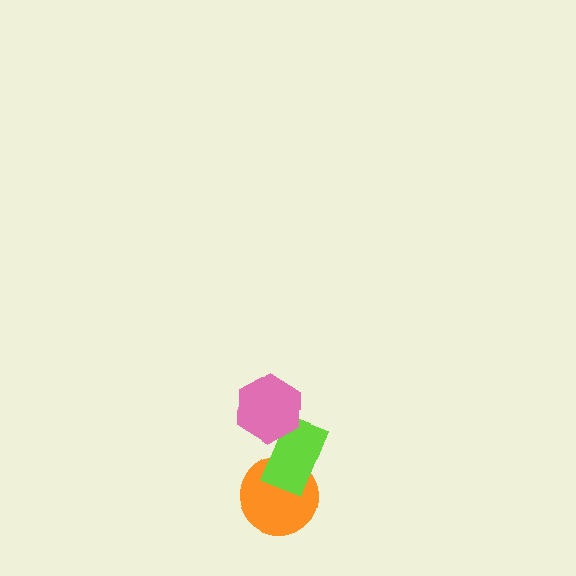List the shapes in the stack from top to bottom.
From top to bottom: the pink hexagon, the lime rectangle, the orange circle.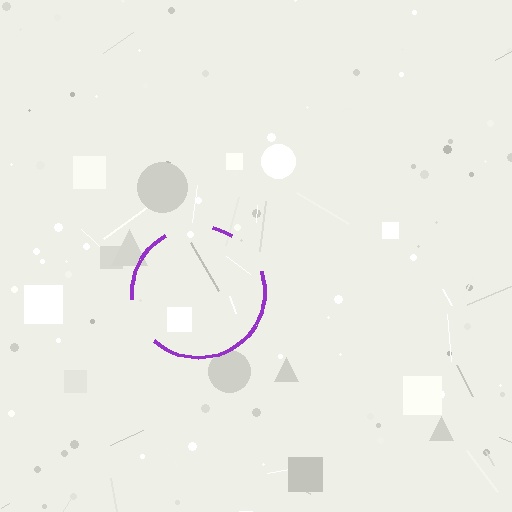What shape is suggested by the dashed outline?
The dashed outline suggests a circle.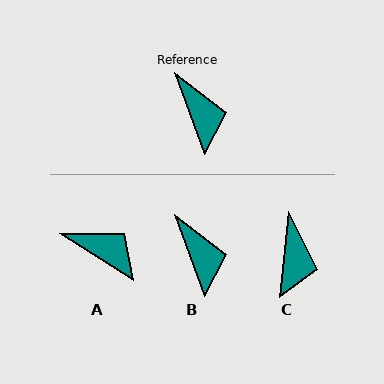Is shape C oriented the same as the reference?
No, it is off by about 26 degrees.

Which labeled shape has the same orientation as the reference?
B.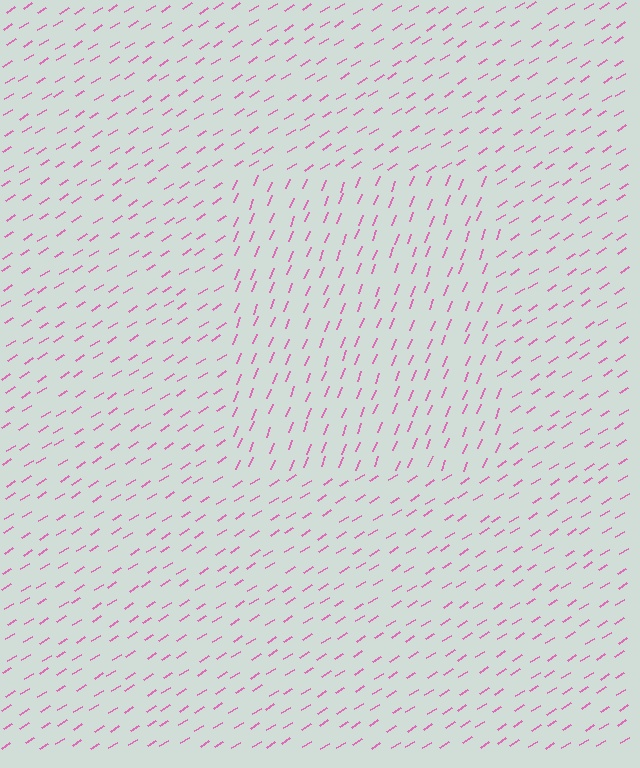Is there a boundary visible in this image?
Yes, there is a texture boundary formed by a change in line orientation.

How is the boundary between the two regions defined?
The boundary is defined purely by a change in line orientation (approximately 36 degrees difference). All lines are the same color and thickness.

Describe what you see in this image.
The image is filled with small pink line segments. A rectangle region in the image has lines oriented differently from the surrounding lines, creating a visible texture boundary.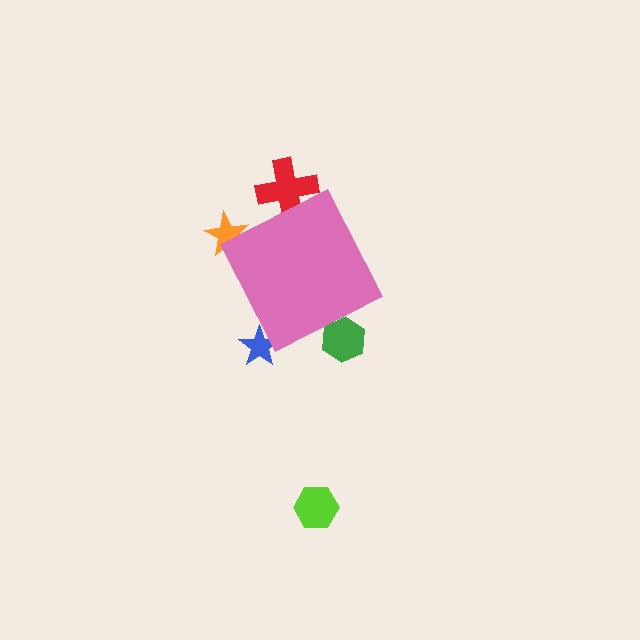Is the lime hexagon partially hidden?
No, the lime hexagon is fully visible.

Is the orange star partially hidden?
Yes, the orange star is partially hidden behind the pink diamond.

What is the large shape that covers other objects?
A pink diamond.